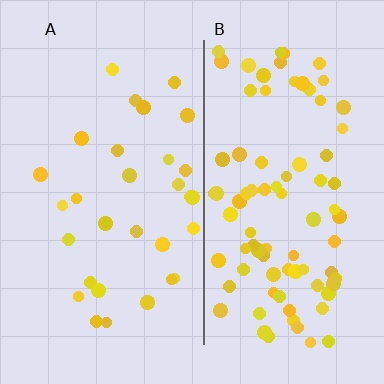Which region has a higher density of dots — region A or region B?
B (the right).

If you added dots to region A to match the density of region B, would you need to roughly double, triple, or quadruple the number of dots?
Approximately triple.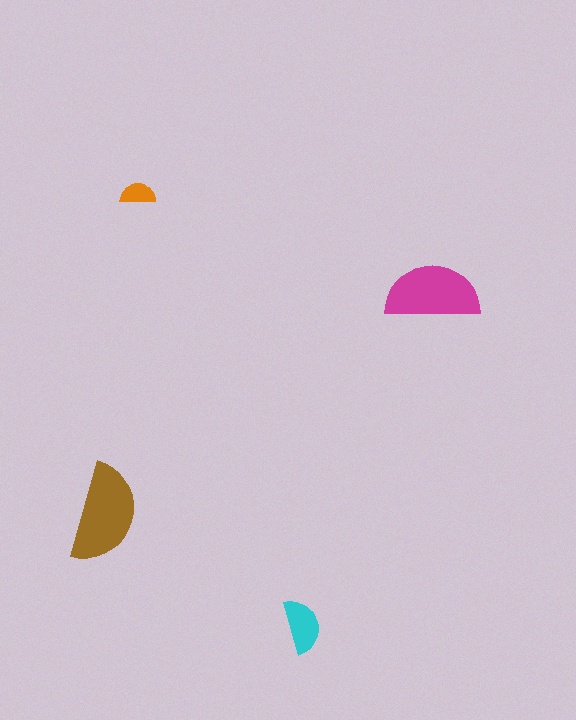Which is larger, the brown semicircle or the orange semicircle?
The brown one.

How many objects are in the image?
There are 4 objects in the image.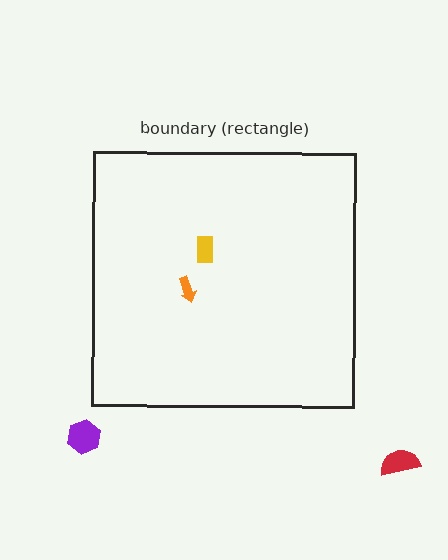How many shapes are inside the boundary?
2 inside, 2 outside.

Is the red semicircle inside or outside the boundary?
Outside.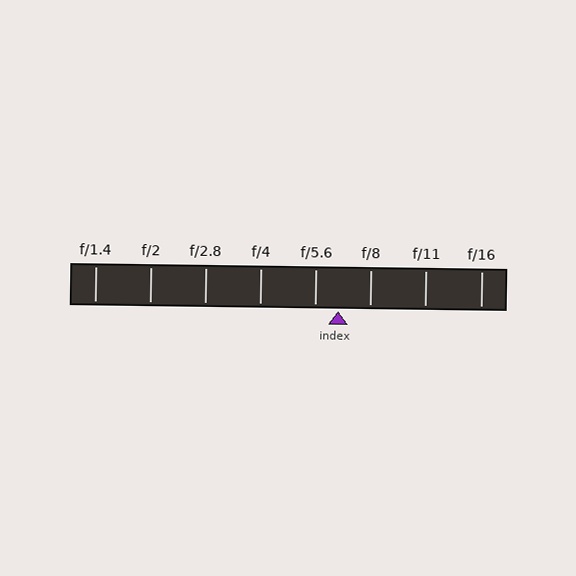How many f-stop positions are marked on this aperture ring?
There are 8 f-stop positions marked.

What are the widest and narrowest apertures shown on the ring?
The widest aperture shown is f/1.4 and the narrowest is f/16.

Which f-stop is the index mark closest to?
The index mark is closest to f/5.6.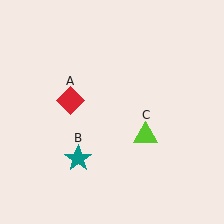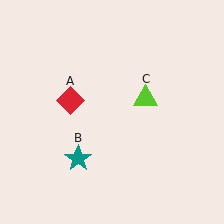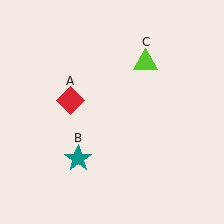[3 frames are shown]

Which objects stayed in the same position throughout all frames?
Red diamond (object A) and teal star (object B) remained stationary.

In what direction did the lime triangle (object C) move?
The lime triangle (object C) moved up.